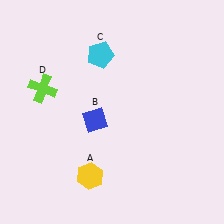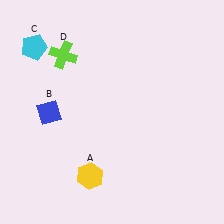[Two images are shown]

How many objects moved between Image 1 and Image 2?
3 objects moved between the two images.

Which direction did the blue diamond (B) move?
The blue diamond (B) moved left.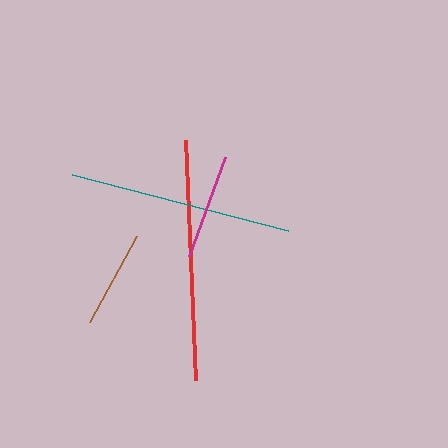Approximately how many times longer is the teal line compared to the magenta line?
The teal line is approximately 2.1 times the length of the magenta line.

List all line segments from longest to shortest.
From longest to shortest: red, teal, magenta, brown.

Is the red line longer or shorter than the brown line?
The red line is longer than the brown line.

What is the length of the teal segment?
The teal segment is approximately 223 pixels long.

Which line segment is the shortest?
The brown line is the shortest at approximately 97 pixels.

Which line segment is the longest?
The red line is the longest at approximately 240 pixels.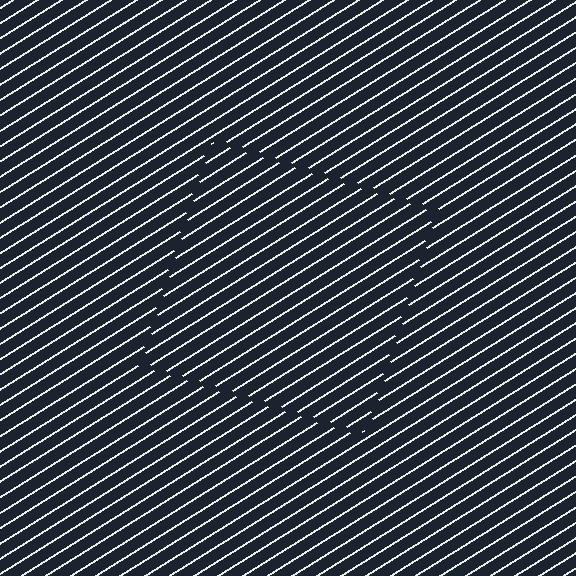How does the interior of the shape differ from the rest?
The interior of the shape contains the same grating, shifted by half a period — the contour is defined by the phase discontinuity where line-ends from the inner and outer gratings abut.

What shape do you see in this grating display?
An illusory square. The interior of the shape contains the same grating, shifted by half a period — the contour is defined by the phase discontinuity where line-ends from the inner and outer gratings abut.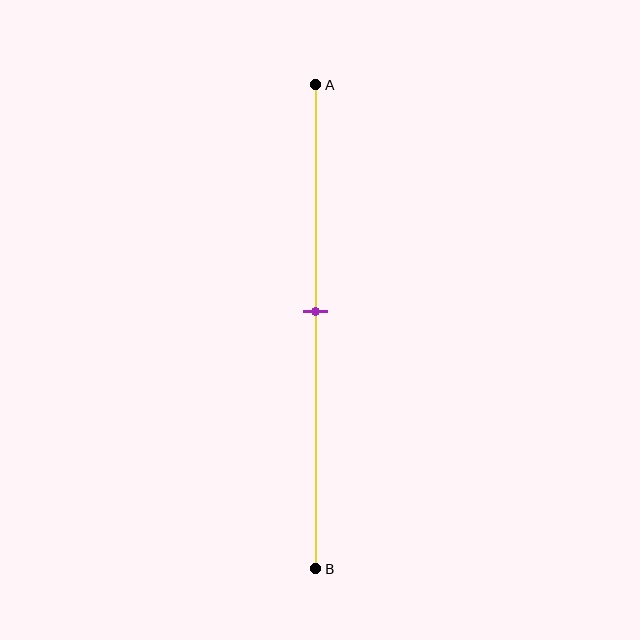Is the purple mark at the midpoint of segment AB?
No, the mark is at about 45% from A, not at the 50% midpoint.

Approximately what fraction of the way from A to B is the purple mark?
The purple mark is approximately 45% of the way from A to B.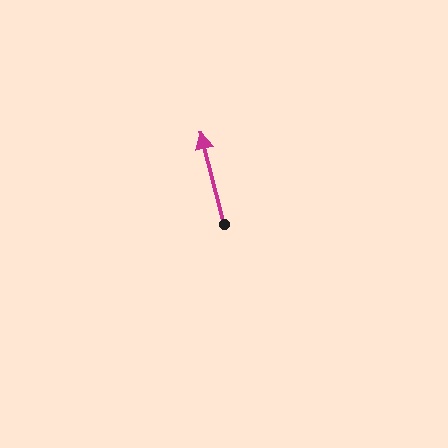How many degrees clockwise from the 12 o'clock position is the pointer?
Approximately 346 degrees.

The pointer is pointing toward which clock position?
Roughly 12 o'clock.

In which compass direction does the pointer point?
North.